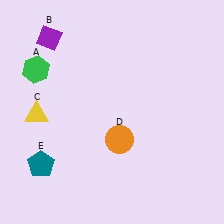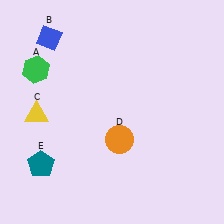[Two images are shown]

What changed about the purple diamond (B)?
In Image 1, B is purple. In Image 2, it changed to blue.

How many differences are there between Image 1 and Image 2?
There is 1 difference between the two images.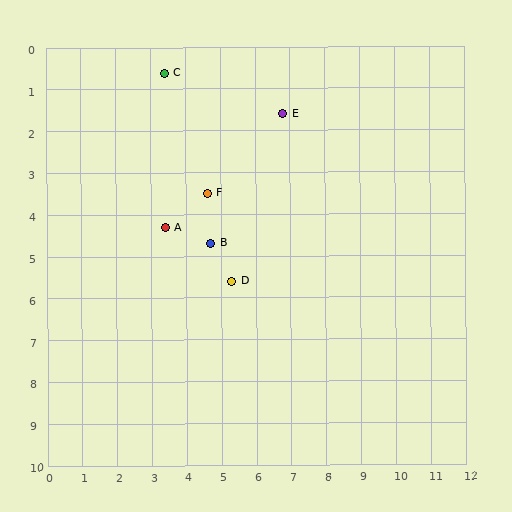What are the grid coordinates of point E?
Point E is at approximately (6.8, 1.6).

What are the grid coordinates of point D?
Point D is at approximately (5.3, 5.6).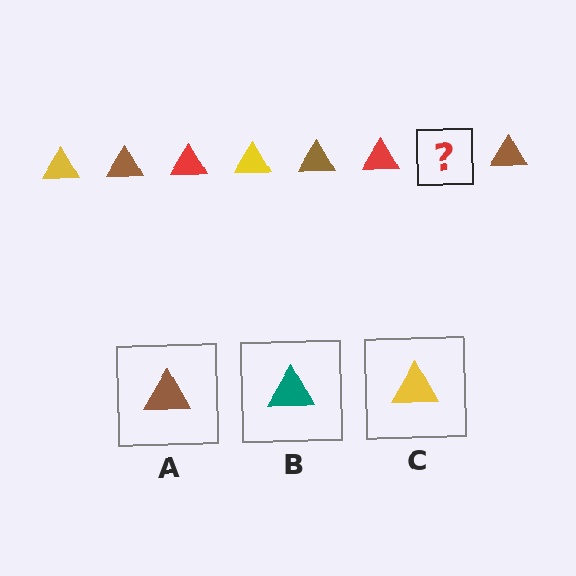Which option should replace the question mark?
Option C.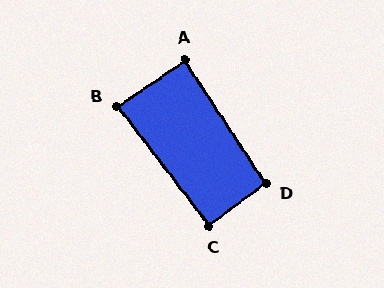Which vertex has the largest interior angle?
D, at approximately 93 degrees.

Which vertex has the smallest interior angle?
B, at approximately 87 degrees.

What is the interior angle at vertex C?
Approximately 91 degrees (approximately right).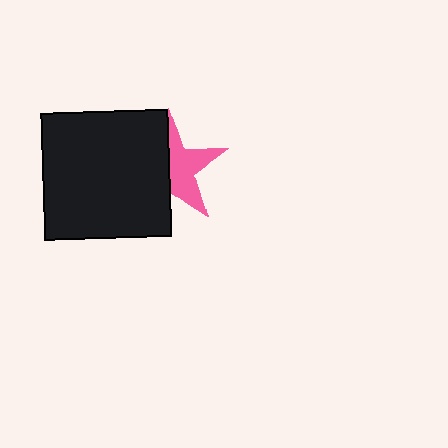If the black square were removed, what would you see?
You would see the complete pink star.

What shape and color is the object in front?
The object in front is a black square.